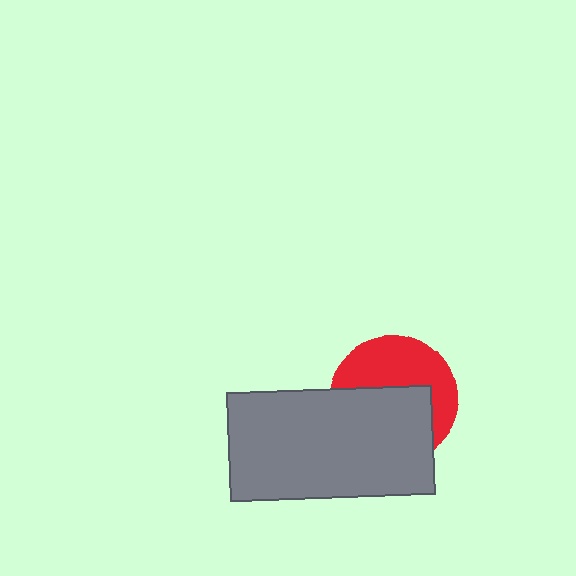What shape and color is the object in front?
The object in front is a gray rectangle.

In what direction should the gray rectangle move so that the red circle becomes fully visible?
The gray rectangle should move down. That is the shortest direction to clear the overlap and leave the red circle fully visible.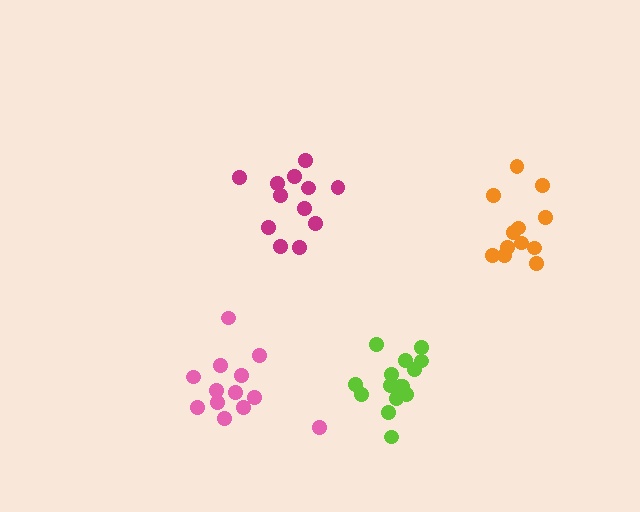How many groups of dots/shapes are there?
There are 4 groups.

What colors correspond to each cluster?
The clusters are colored: pink, lime, magenta, orange.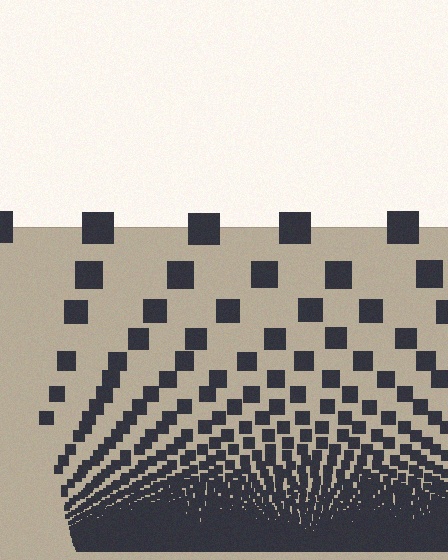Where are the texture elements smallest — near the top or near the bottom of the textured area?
Near the bottom.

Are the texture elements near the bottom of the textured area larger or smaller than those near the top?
Smaller. The gradient is inverted — elements near the bottom are smaller and denser.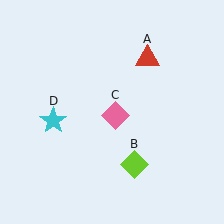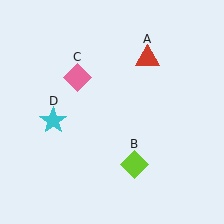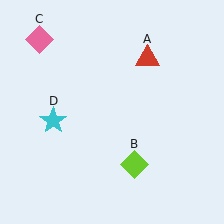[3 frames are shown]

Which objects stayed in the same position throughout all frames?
Red triangle (object A) and lime diamond (object B) and cyan star (object D) remained stationary.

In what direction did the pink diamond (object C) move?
The pink diamond (object C) moved up and to the left.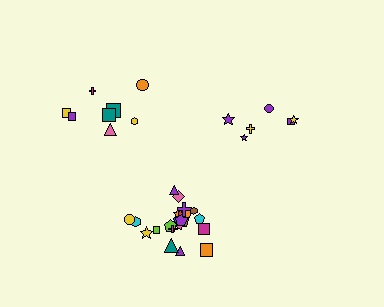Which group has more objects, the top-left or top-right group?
The top-left group.